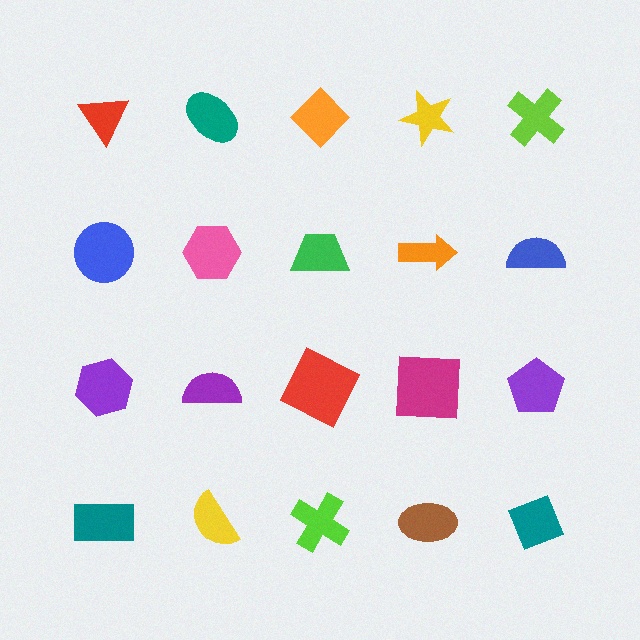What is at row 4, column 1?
A teal rectangle.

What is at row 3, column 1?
A purple hexagon.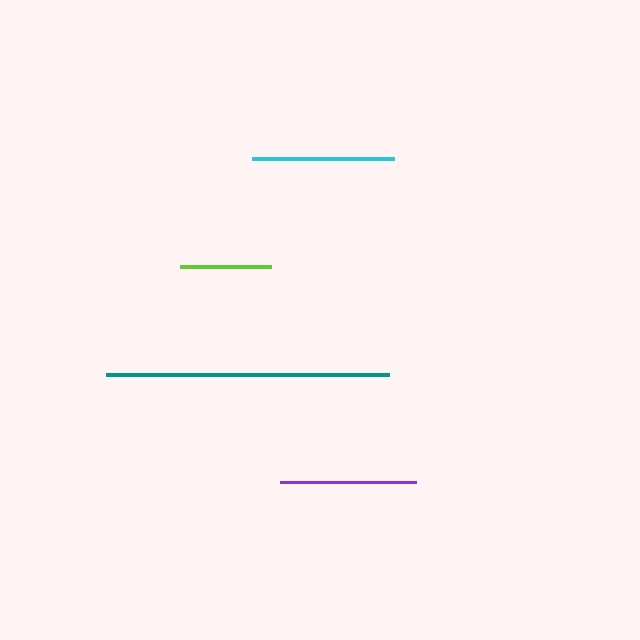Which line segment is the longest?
The teal line is the longest at approximately 284 pixels.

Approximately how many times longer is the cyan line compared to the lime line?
The cyan line is approximately 1.6 times the length of the lime line.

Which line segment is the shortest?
The lime line is the shortest at approximately 91 pixels.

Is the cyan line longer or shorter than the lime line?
The cyan line is longer than the lime line.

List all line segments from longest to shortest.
From longest to shortest: teal, cyan, purple, lime.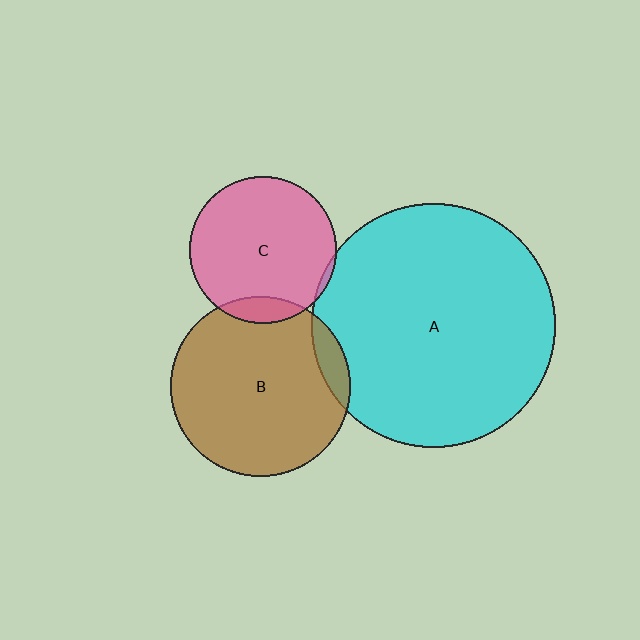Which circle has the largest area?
Circle A (cyan).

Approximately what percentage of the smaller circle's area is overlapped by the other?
Approximately 5%.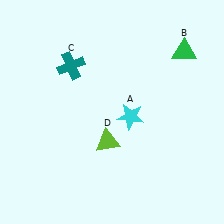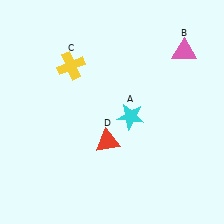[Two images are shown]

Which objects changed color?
B changed from green to pink. C changed from teal to yellow. D changed from lime to red.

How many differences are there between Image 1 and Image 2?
There are 3 differences between the two images.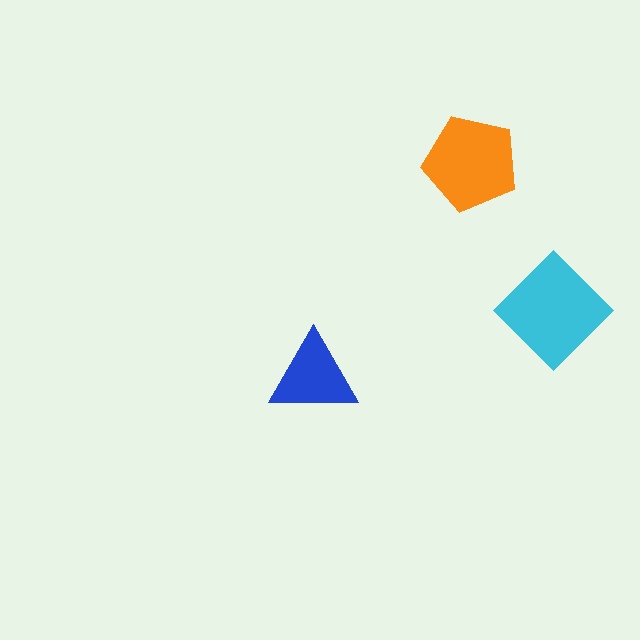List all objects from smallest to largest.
The blue triangle, the orange pentagon, the cyan diamond.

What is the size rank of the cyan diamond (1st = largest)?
1st.